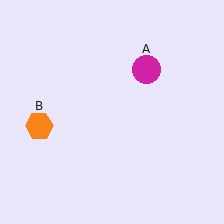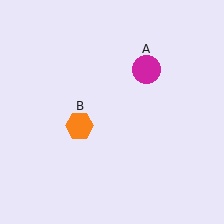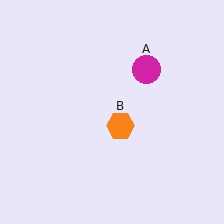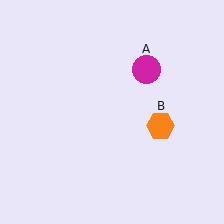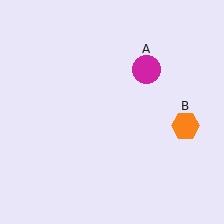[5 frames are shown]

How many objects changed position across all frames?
1 object changed position: orange hexagon (object B).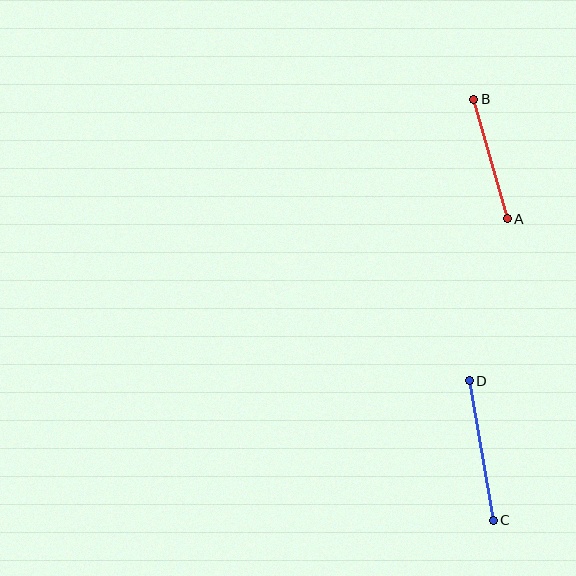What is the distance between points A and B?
The distance is approximately 124 pixels.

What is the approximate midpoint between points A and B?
The midpoint is at approximately (490, 159) pixels.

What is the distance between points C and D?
The distance is approximately 141 pixels.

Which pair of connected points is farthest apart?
Points C and D are farthest apart.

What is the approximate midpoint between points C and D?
The midpoint is at approximately (481, 450) pixels.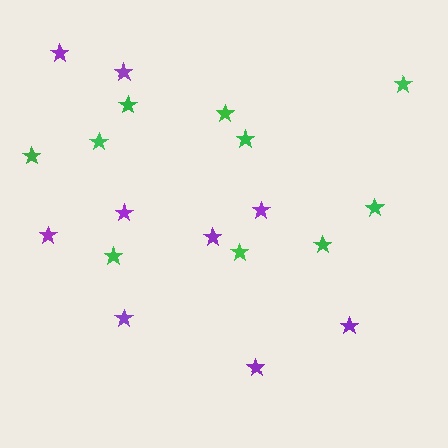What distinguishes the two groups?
There are 2 groups: one group of purple stars (9) and one group of green stars (10).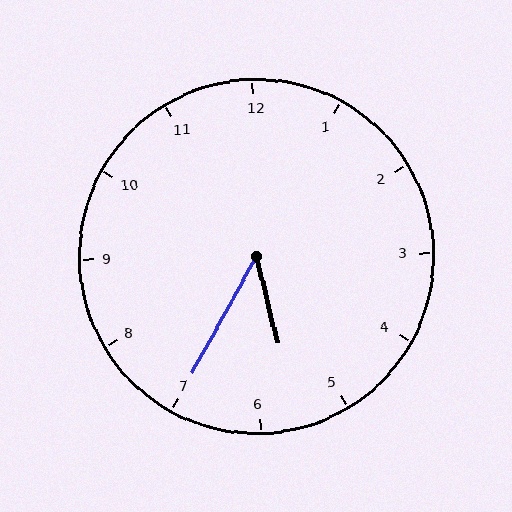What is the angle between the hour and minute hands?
Approximately 42 degrees.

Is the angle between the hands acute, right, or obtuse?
It is acute.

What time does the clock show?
5:35.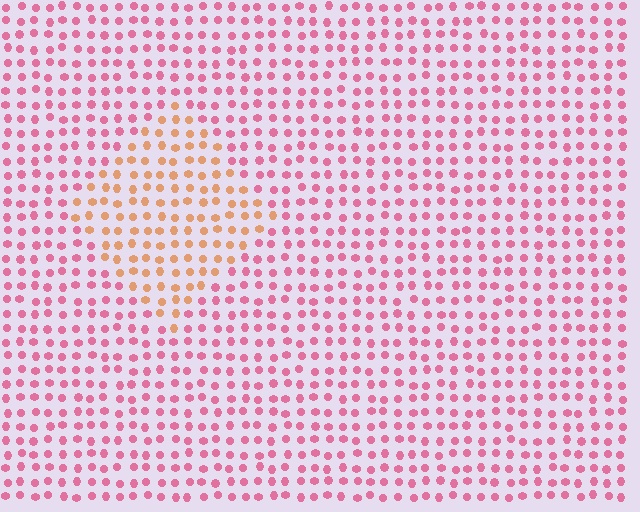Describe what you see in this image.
The image is filled with small pink elements in a uniform arrangement. A diamond-shaped region is visible where the elements are tinted to a slightly different hue, forming a subtle color boundary.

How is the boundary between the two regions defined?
The boundary is defined purely by a slight shift in hue (about 48 degrees). Spacing, size, and orientation are identical on both sides.